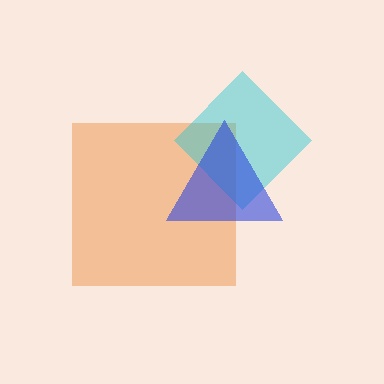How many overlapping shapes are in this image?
There are 3 overlapping shapes in the image.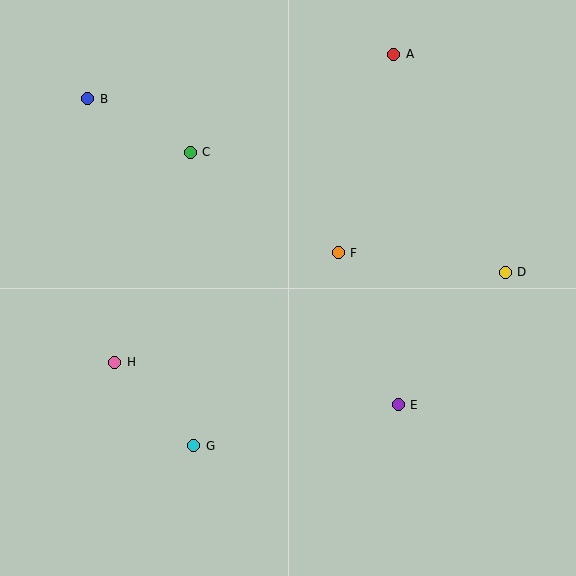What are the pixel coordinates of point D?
Point D is at (505, 272).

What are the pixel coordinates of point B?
Point B is at (88, 99).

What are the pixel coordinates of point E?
Point E is at (398, 405).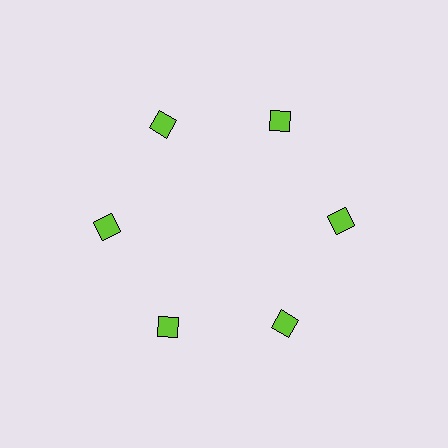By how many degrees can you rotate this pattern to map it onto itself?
The pattern maps onto itself every 60 degrees of rotation.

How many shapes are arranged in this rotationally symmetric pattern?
There are 6 shapes, arranged in 6 groups of 1.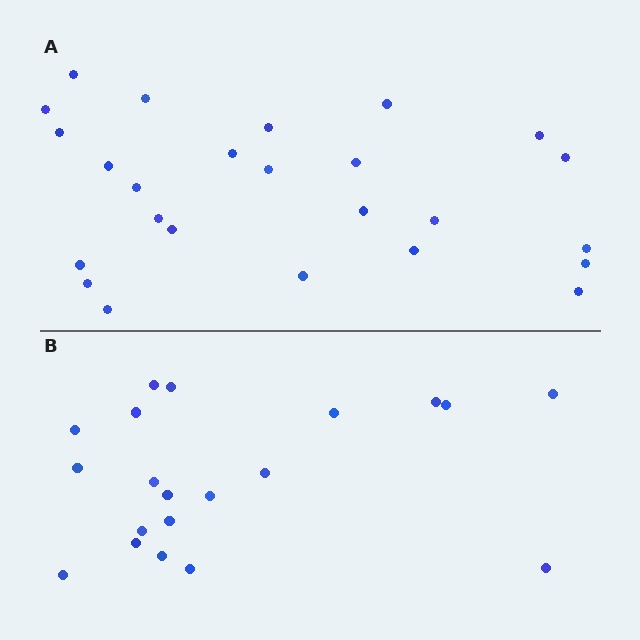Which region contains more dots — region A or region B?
Region A (the top region) has more dots.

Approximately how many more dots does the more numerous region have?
Region A has about 5 more dots than region B.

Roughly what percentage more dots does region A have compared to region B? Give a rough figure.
About 25% more.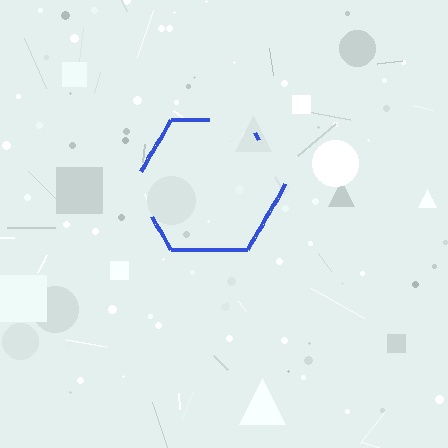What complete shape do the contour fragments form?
The contour fragments form a hexagon.